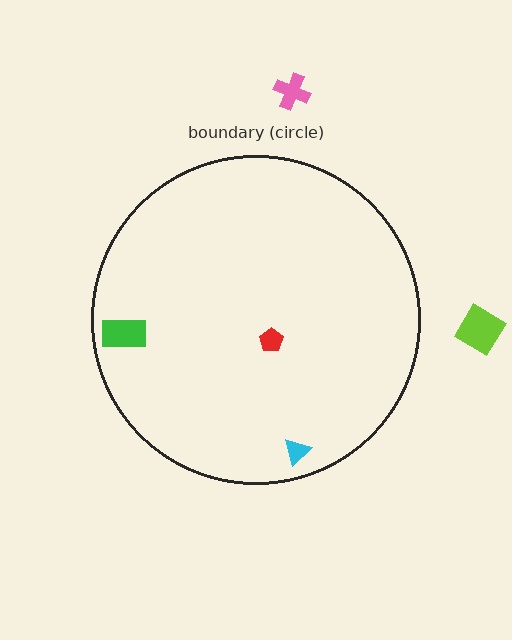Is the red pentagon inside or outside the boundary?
Inside.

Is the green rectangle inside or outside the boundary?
Inside.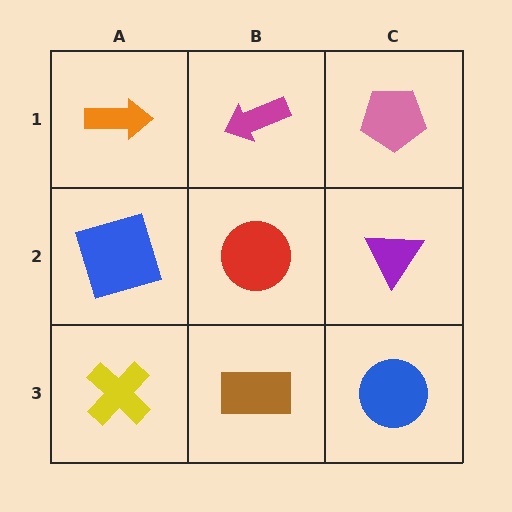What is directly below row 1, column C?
A purple triangle.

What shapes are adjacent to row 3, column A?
A blue square (row 2, column A), a brown rectangle (row 3, column B).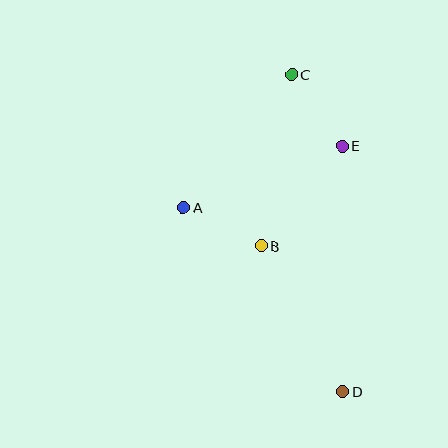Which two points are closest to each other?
Points A and B are closest to each other.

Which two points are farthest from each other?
Points C and D are farthest from each other.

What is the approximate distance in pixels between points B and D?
The distance between B and D is approximately 167 pixels.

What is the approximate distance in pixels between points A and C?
The distance between A and C is approximately 171 pixels.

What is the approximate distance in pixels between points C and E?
The distance between C and E is approximately 87 pixels.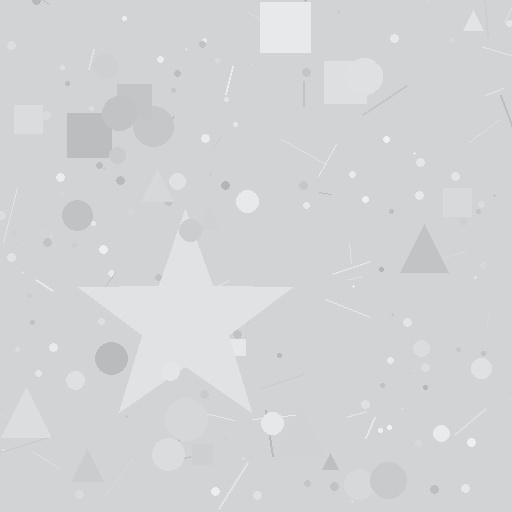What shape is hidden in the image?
A star is hidden in the image.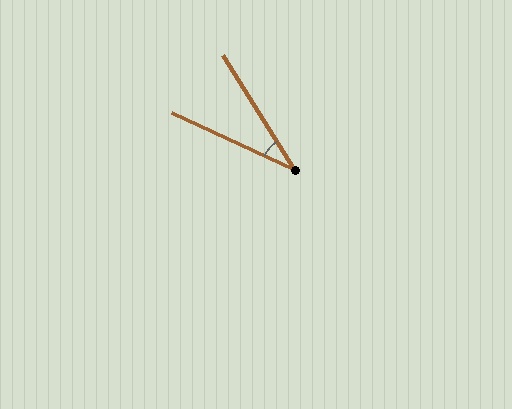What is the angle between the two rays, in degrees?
Approximately 33 degrees.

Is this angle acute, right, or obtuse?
It is acute.